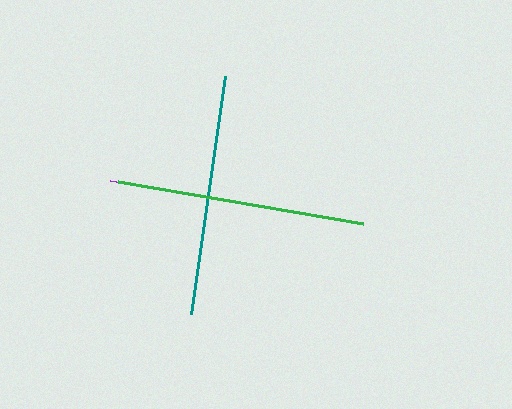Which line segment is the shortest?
The purple line is the shortest at approximately 164 pixels.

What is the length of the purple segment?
The purple segment is approximately 164 pixels long.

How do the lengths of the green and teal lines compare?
The green and teal lines are approximately the same length.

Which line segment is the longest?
The green line is the longest at approximately 249 pixels.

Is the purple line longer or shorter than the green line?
The green line is longer than the purple line.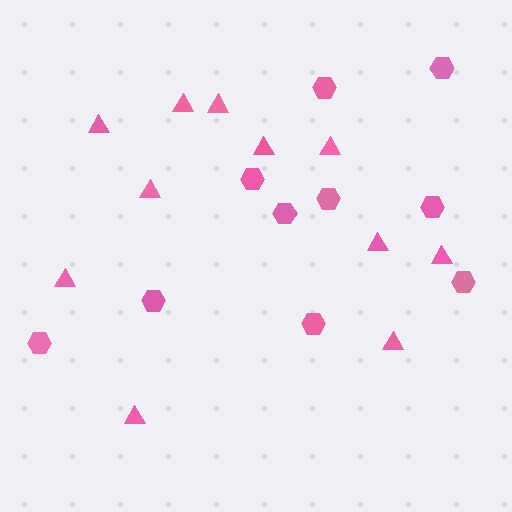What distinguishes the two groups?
There are 2 groups: one group of triangles (11) and one group of hexagons (10).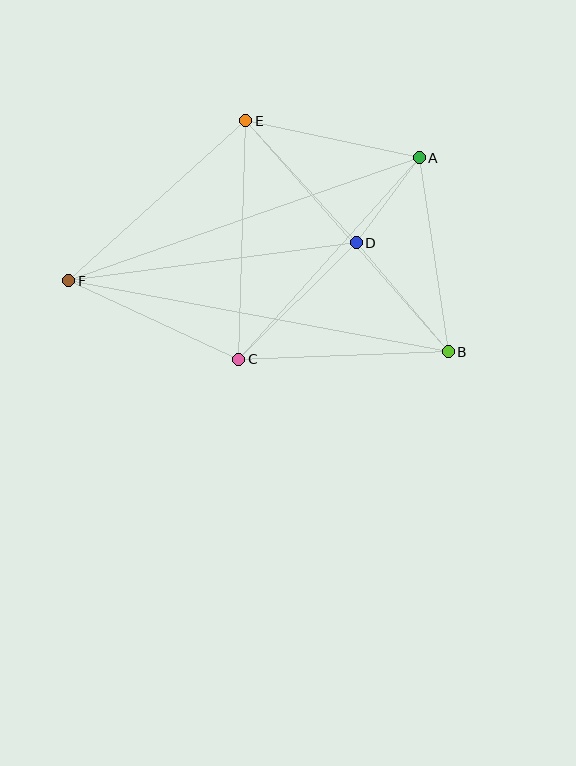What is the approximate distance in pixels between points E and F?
The distance between E and F is approximately 238 pixels.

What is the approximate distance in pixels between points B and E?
The distance between B and E is approximately 307 pixels.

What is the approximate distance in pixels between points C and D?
The distance between C and D is approximately 166 pixels.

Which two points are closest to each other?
Points A and D are closest to each other.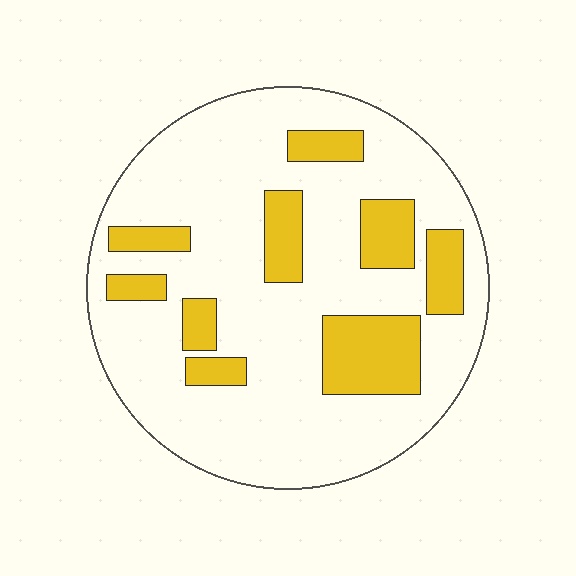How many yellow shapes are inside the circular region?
9.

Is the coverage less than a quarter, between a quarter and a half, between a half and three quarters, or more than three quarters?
Less than a quarter.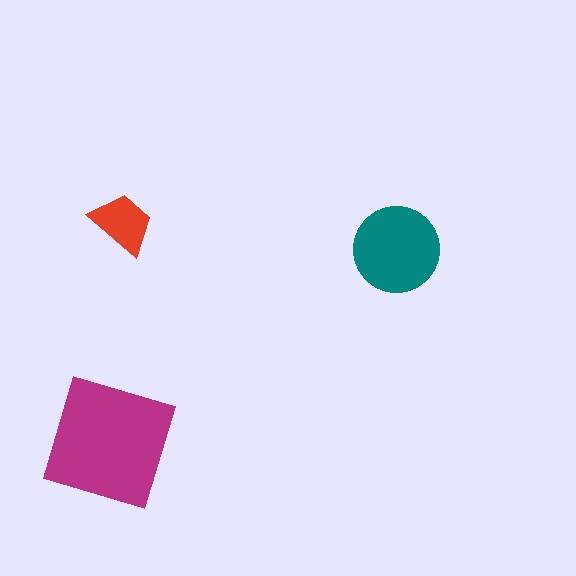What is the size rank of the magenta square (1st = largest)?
1st.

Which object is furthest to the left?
The magenta square is leftmost.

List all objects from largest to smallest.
The magenta square, the teal circle, the red trapezoid.